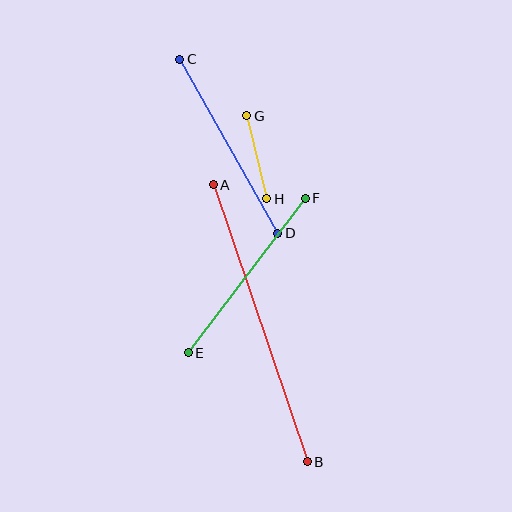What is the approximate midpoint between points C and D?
The midpoint is at approximately (229, 146) pixels.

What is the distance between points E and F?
The distance is approximately 194 pixels.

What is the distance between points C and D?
The distance is approximately 200 pixels.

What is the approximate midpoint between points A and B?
The midpoint is at approximately (260, 323) pixels.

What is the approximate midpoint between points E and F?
The midpoint is at approximately (247, 275) pixels.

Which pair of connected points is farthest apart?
Points A and B are farthest apart.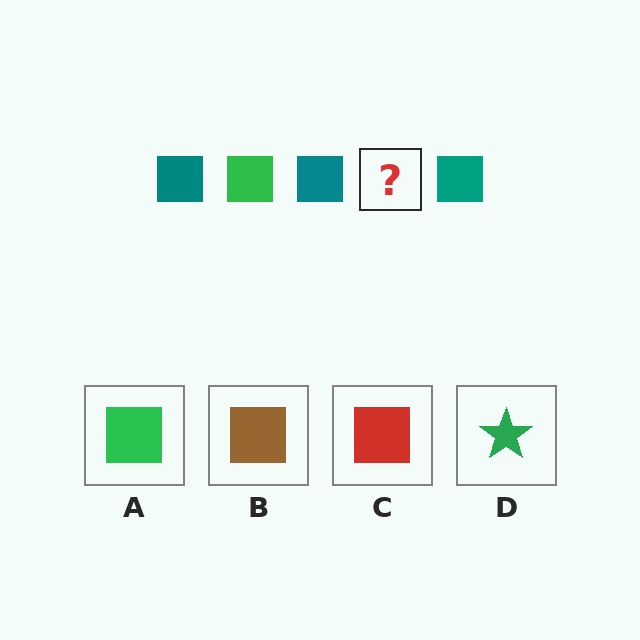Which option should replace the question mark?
Option A.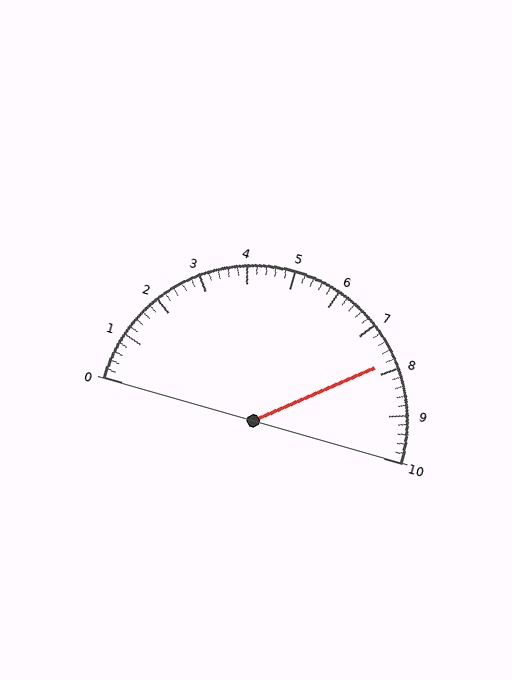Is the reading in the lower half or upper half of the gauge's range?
The reading is in the upper half of the range (0 to 10).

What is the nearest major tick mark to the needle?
The nearest major tick mark is 8.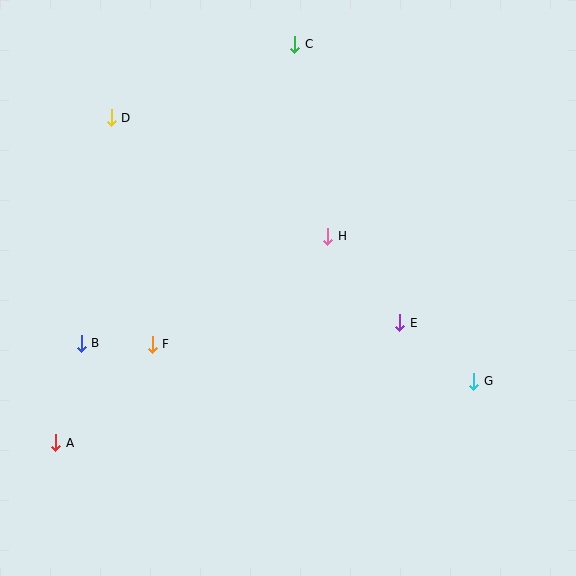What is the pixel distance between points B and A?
The distance between B and A is 103 pixels.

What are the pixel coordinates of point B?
Point B is at (81, 343).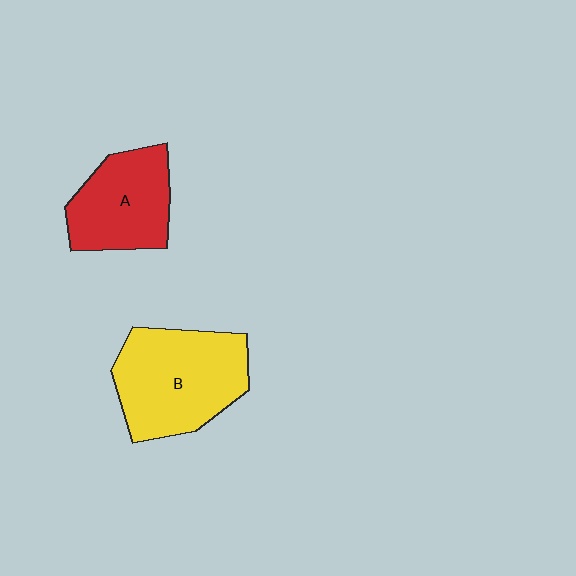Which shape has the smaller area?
Shape A (red).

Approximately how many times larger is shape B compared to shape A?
Approximately 1.4 times.